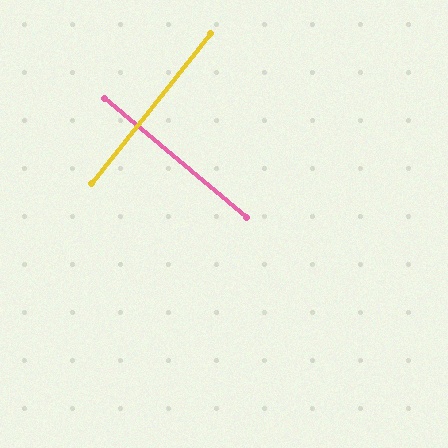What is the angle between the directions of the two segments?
Approximately 89 degrees.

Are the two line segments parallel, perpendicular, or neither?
Perpendicular — they meet at approximately 89°.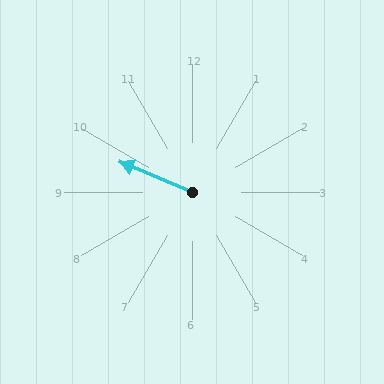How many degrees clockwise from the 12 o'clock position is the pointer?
Approximately 293 degrees.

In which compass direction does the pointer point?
Northwest.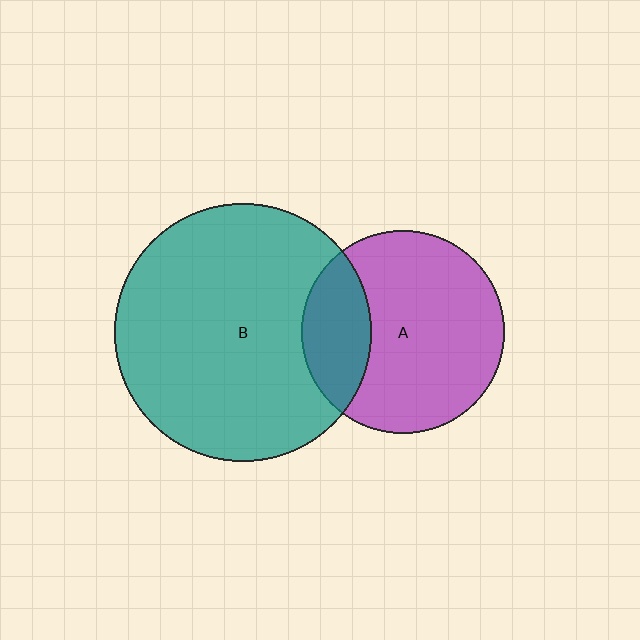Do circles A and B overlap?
Yes.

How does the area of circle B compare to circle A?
Approximately 1.6 times.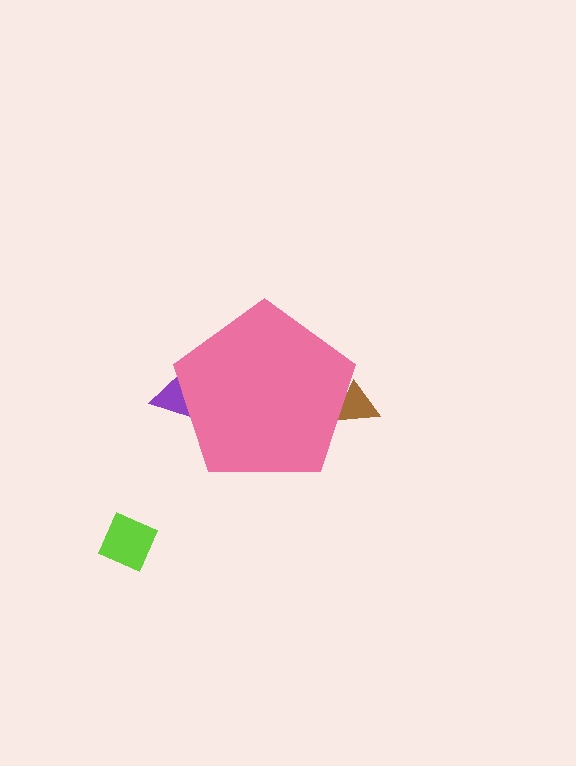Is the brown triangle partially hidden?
Yes, the brown triangle is partially hidden behind the pink pentagon.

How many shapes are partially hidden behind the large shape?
2 shapes are partially hidden.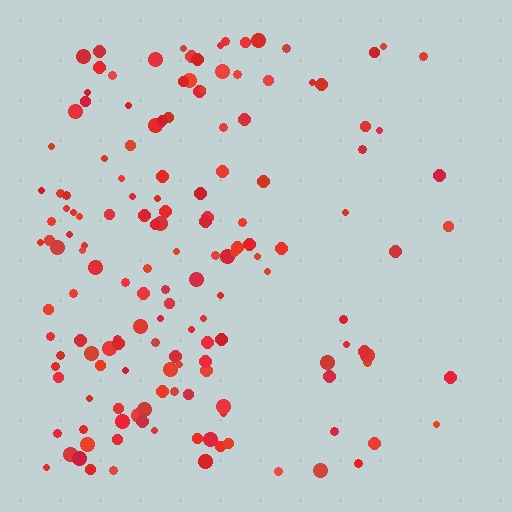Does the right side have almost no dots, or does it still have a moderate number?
Still a moderate number, just noticeably fewer than the left.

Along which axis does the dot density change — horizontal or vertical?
Horizontal.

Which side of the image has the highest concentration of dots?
The left.